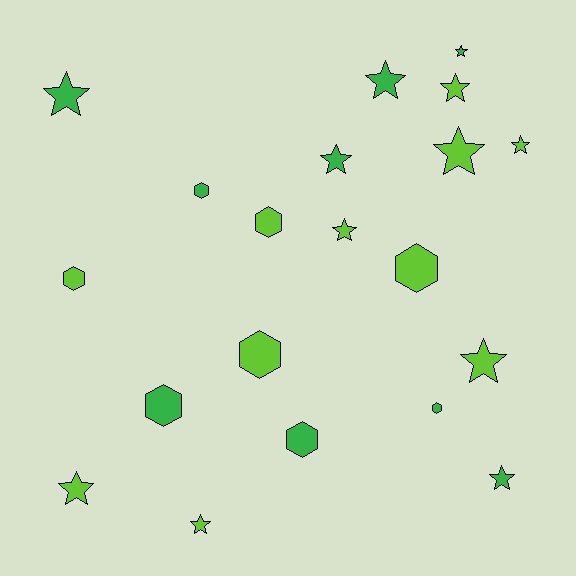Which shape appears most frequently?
Star, with 12 objects.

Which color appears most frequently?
Lime, with 11 objects.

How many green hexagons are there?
There are 4 green hexagons.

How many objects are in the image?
There are 20 objects.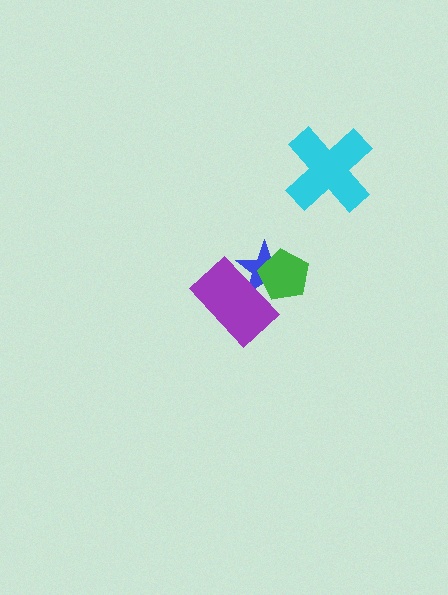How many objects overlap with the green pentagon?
2 objects overlap with the green pentagon.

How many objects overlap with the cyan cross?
0 objects overlap with the cyan cross.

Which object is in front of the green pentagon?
The purple rectangle is in front of the green pentagon.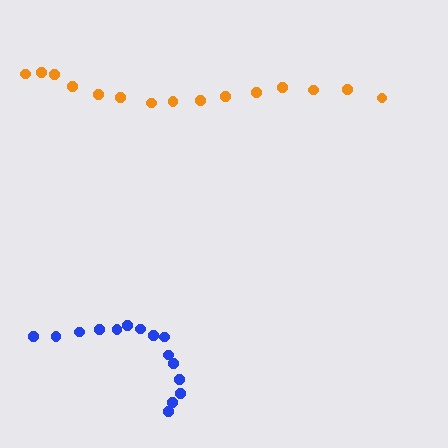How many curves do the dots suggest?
There are 2 distinct paths.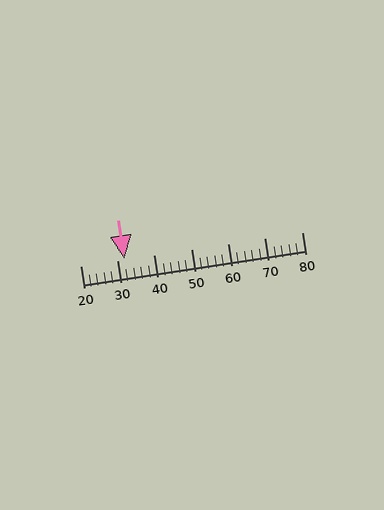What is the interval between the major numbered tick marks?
The major tick marks are spaced 10 units apart.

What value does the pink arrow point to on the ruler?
The pink arrow points to approximately 32.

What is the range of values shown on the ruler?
The ruler shows values from 20 to 80.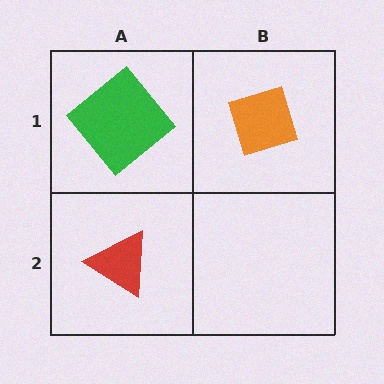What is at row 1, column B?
An orange diamond.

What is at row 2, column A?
A red triangle.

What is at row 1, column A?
A green diamond.